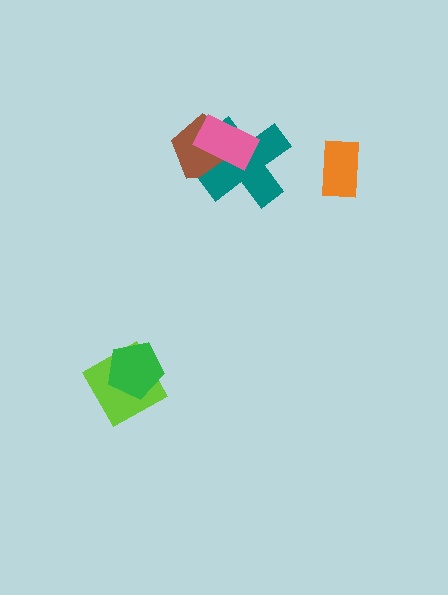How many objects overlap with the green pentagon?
1 object overlaps with the green pentagon.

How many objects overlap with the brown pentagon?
2 objects overlap with the brown pentagon.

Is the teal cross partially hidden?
Yes, it is partially covered by another shape.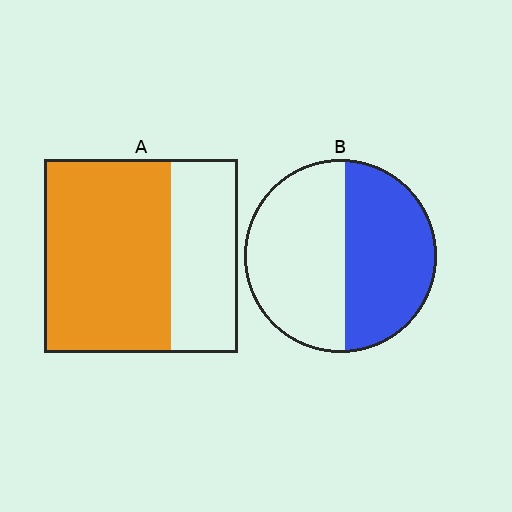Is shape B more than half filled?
Roughly half.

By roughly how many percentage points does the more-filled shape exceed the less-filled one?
By roughly 20 percentage points (A over B).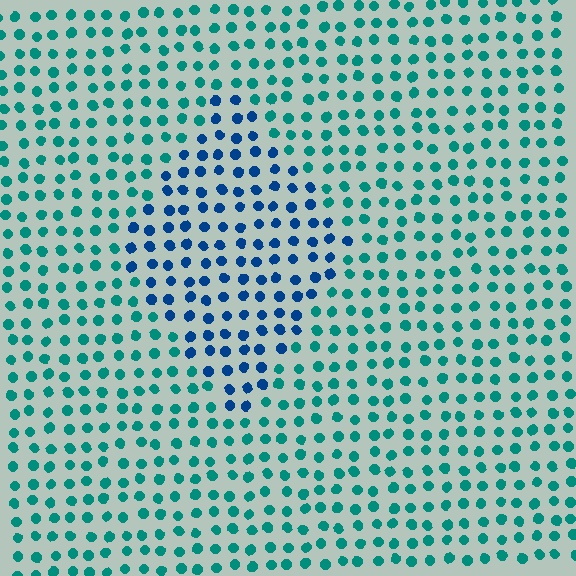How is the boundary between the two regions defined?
The boundary is defined purely by a slight shift in hue (about 40 degrees). Spacing, size, and orientation are identical on both sides.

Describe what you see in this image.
The image is filled with small teal elements in a uniform arrangement. A diamond-shaped region is visible where the elements are tinted to a slightly different hue, forming a subtle color boundary.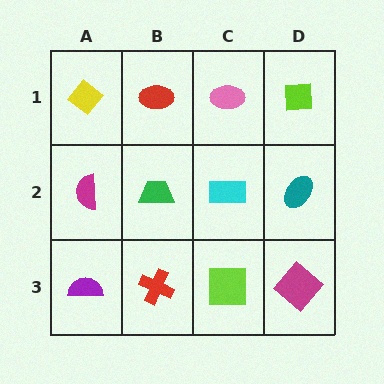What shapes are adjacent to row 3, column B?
A green trapezoid (row 2, column B), a purple semicircle (row 3, column A), a lime square (row 3, column C).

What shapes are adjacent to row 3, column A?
A magenta semicircle (row 2, column A), a red cross (row 3, column B).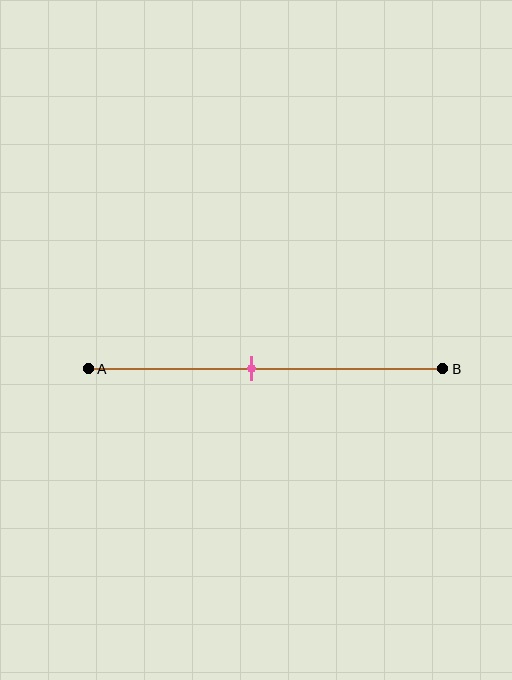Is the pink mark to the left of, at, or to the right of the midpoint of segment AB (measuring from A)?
The pink mark is to the left of the midpoint of segment AB.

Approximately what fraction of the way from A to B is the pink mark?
The pink mark is approximately 45% of the way from A to B.